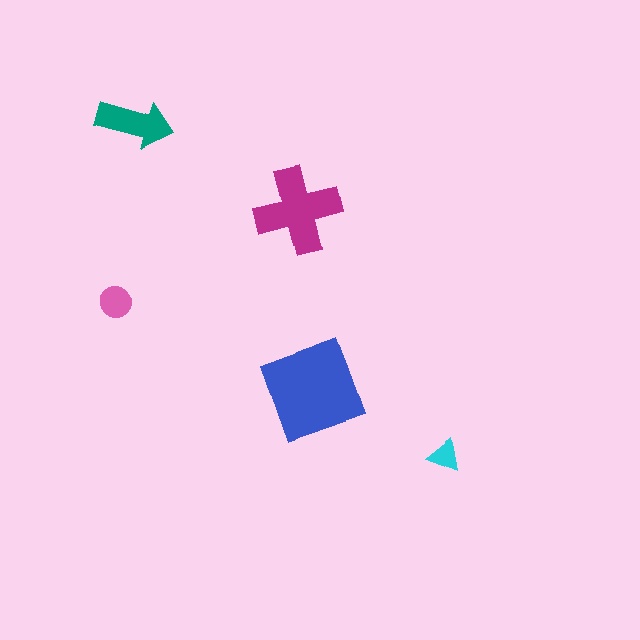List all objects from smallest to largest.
The cyan triangle, the pink circle, the teal arrow, the magenta cross, the blue diamond.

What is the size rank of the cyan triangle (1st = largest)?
5th.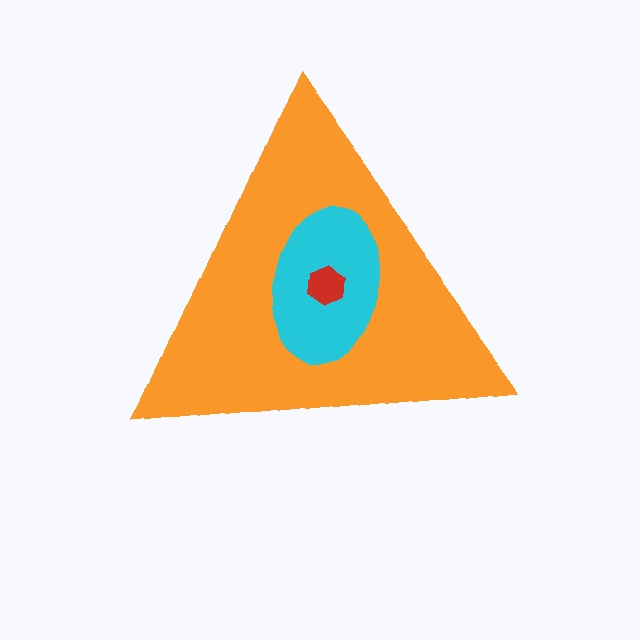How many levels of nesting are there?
3.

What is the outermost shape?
The orange triangle.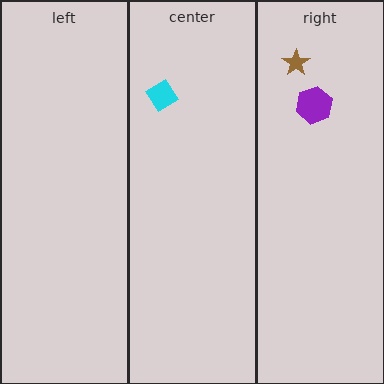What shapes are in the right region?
The brown star, the purple hexagon.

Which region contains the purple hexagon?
The right region.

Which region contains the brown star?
The right region.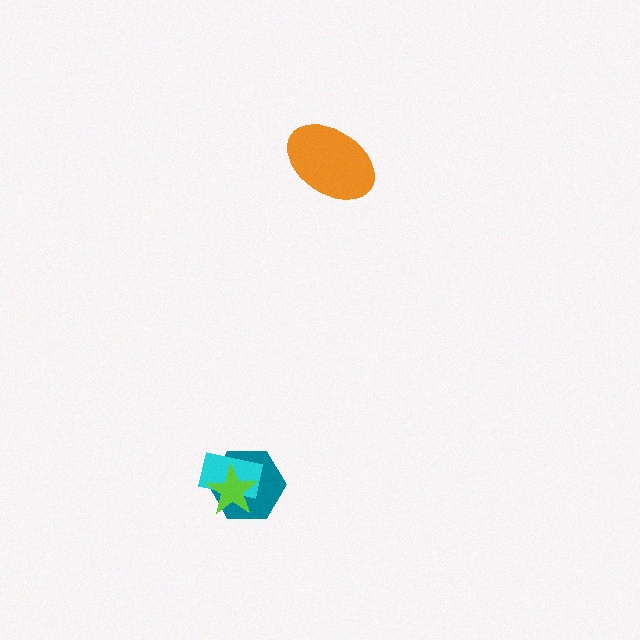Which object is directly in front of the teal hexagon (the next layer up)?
The cyan rectangle is directly in front of the teal hexagon.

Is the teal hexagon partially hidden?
Yes, it is partially covered by another shape.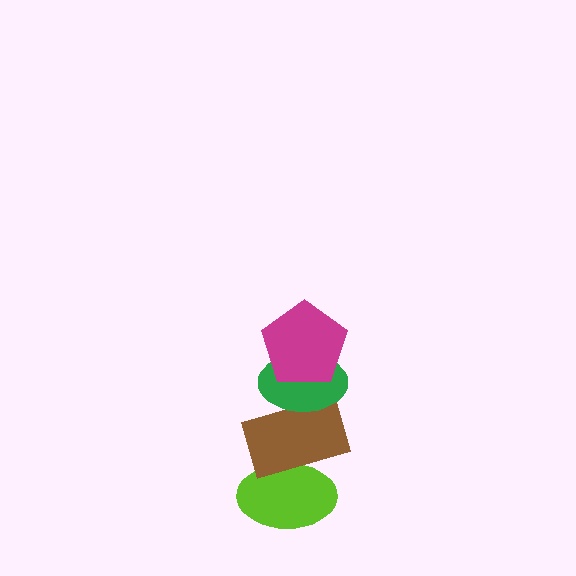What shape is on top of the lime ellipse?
The brown rectangle is on top of the lime ellipse.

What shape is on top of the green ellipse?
The magenta pentagon is on top of the green ellipse.